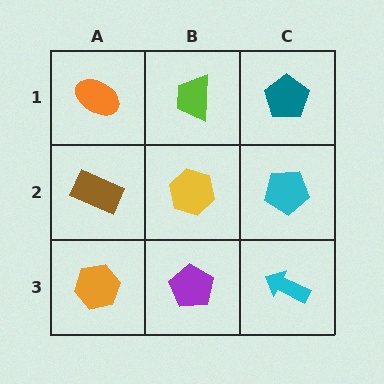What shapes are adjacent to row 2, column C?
A teal pentagon (row 1, column C), a cyan arrow (row 3, column C), a yellow hexagon (row 2, column B).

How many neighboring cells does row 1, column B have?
3.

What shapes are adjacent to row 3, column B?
A yellow hexagon (row 2, column B), an orange hexagon (row 3, column A), a cyan arrow (row 3, column C).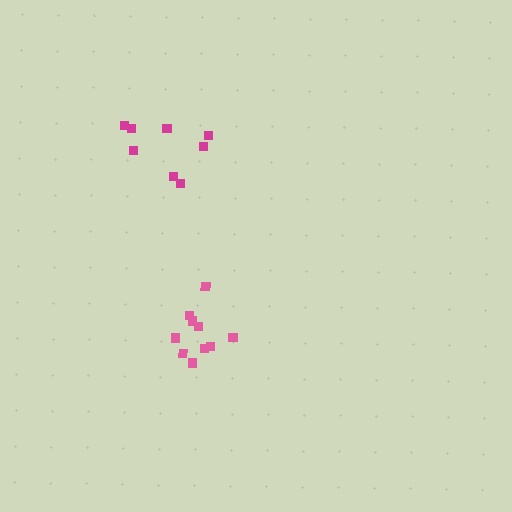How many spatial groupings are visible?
There are 2 spatial groupings.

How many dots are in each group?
Group 1: 10 dots, Group 2: 8 dots (18 total).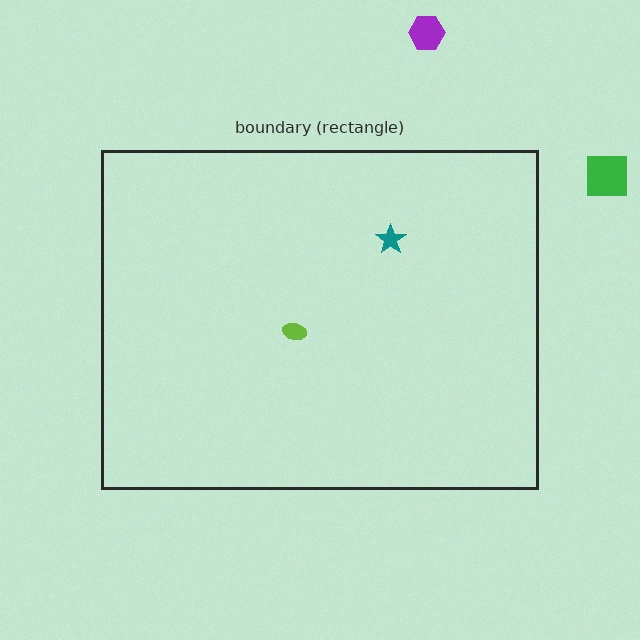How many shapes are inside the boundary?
2 inside, 2 outside.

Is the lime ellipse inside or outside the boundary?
Inside.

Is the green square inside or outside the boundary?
Outside.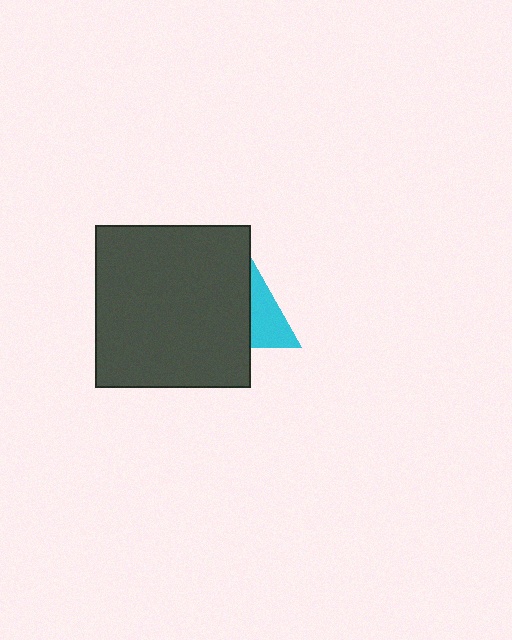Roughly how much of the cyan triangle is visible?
A small part of it is visible (roughly 44%).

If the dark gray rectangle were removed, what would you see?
You would see the complete cyan triangle.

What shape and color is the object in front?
The object in front is a dark gray rectangle.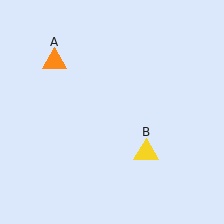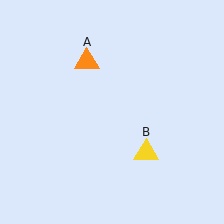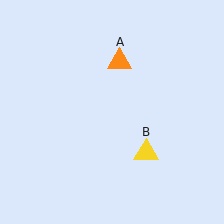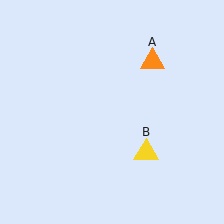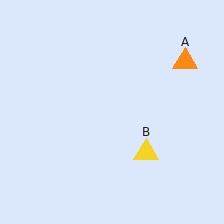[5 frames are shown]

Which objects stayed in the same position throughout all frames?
Yellow triangle (object B) remained stationary.